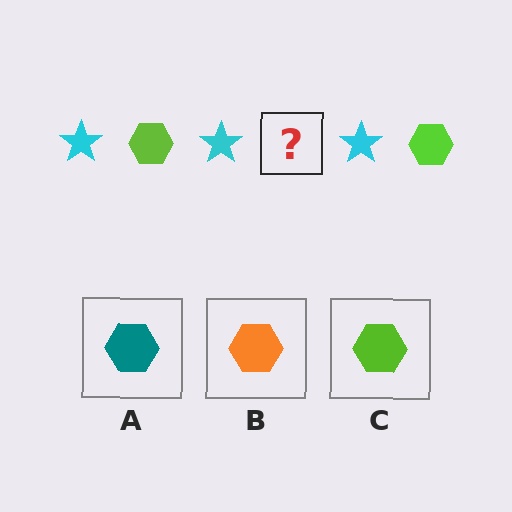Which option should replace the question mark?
Option C.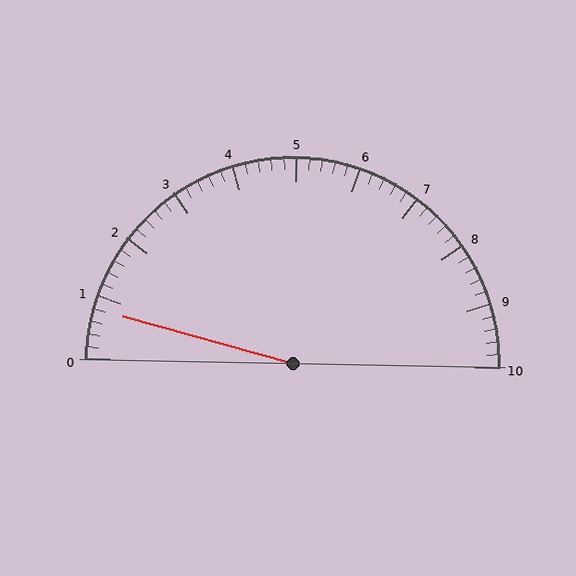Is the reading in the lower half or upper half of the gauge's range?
The reading is in the lower half of the range (0 to 10).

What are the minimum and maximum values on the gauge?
The gauge ranges from 0 to 10.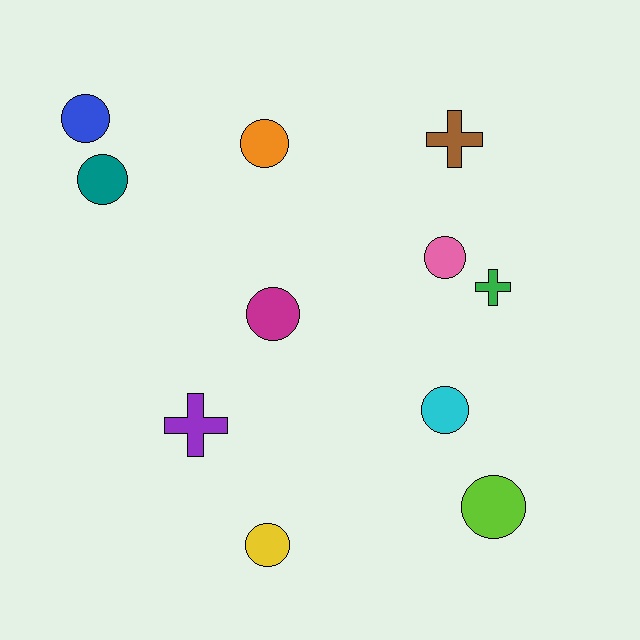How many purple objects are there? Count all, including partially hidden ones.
There is 1 purple object.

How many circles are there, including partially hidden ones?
There are 8 circles.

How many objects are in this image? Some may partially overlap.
There are 11 objects.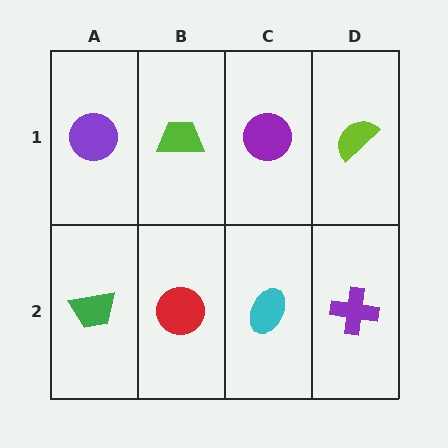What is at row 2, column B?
A red circle.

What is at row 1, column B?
A lime trapezoid.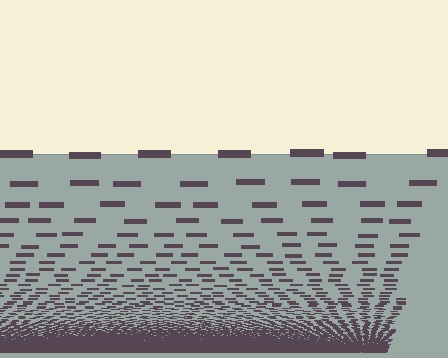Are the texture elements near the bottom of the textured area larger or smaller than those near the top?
Smaller. The gradient is inverted — elements near the bottom are smaller and denser.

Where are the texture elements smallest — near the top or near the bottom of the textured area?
Near the bottom.